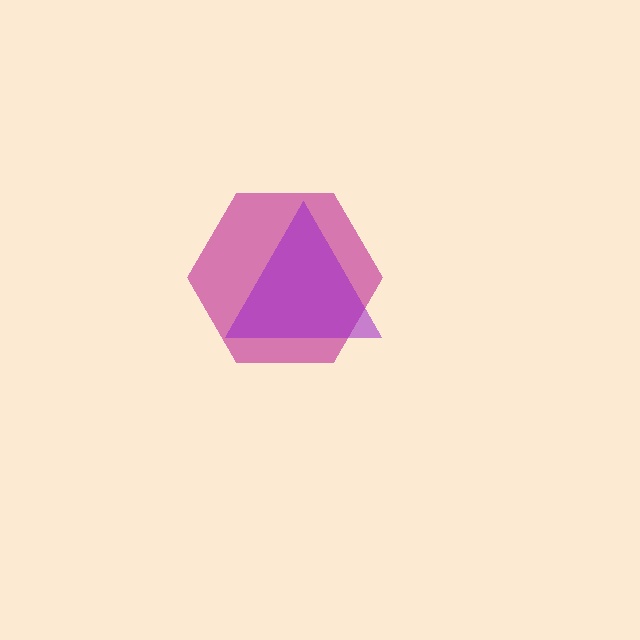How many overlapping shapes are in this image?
There are 2 overlapping shapes in the image.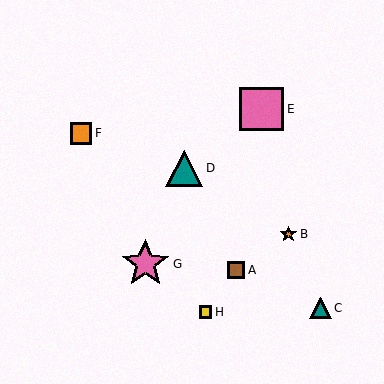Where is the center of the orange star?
The center of the orange star is at (288, 234).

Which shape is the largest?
The pink star (labeled G) is the largest.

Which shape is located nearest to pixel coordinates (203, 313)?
The yellow square (labeled H) at (206, 312) is nearest to that location.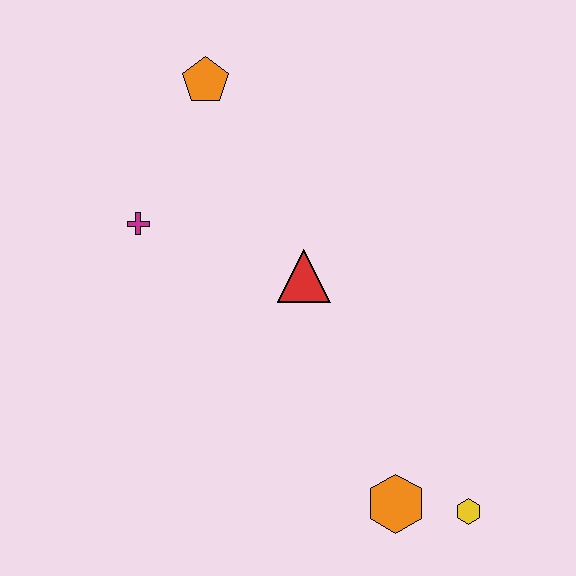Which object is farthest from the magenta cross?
The yellow hexagon is farthest from the magenta cross.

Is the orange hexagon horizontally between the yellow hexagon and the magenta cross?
Yes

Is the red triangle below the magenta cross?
Yes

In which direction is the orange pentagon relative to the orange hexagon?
The orange pentagon is above the orange hexagon.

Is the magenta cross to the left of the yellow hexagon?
Yes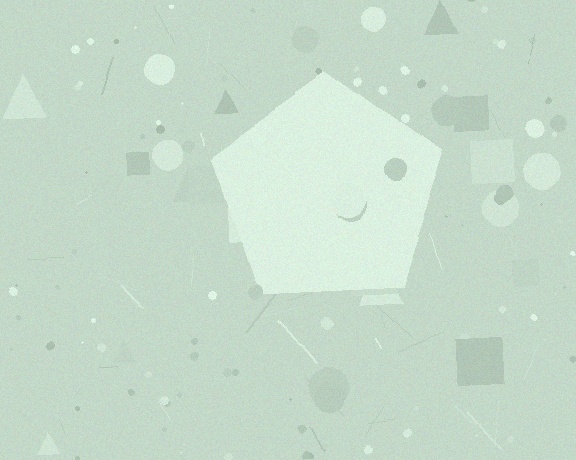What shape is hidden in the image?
A pentagon is hidden in the image.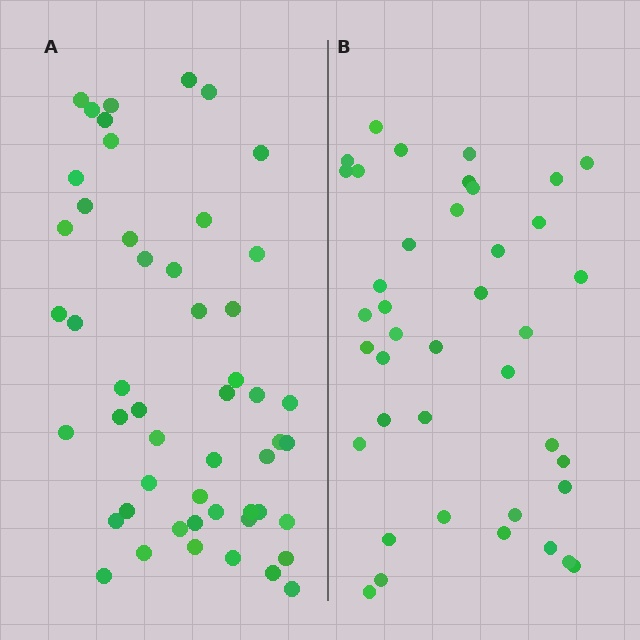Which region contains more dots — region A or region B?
Region A (the left region) has more dots.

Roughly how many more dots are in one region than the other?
Region A has roughly 12 or so more dots than region B.